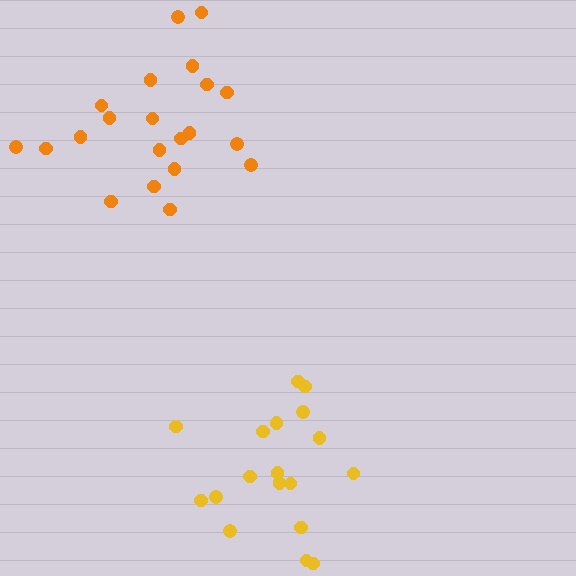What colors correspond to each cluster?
The clusters are colored: yellow, orange.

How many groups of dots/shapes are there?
There are 2 groups.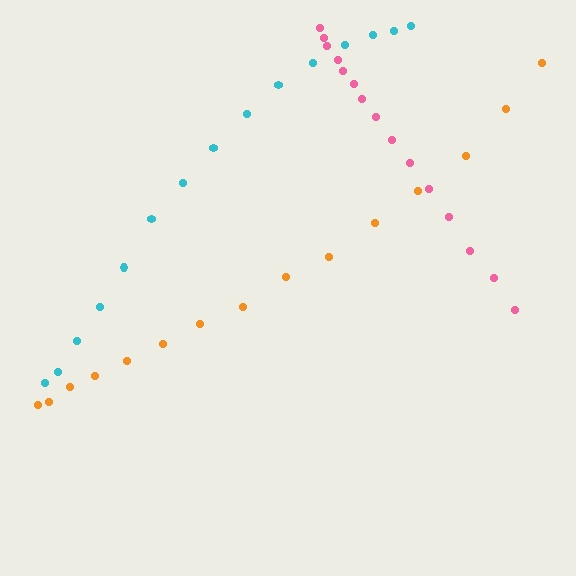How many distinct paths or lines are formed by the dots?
There are 3 distinct paths.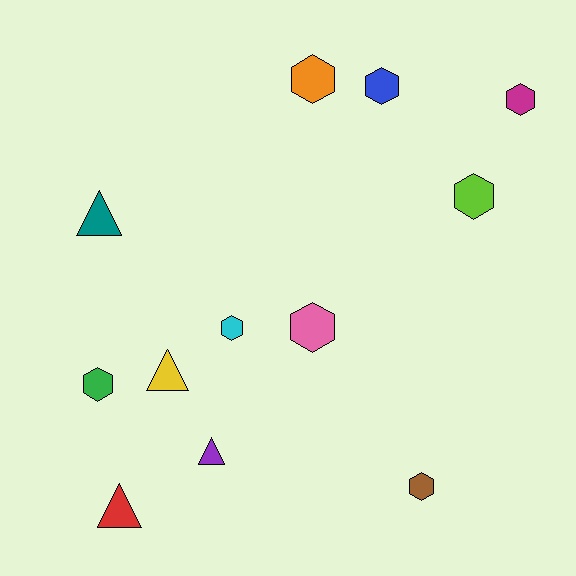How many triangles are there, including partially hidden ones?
There are 4 triangles.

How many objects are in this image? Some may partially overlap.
There are 12 objects.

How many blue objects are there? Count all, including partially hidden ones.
There is 1 blue object.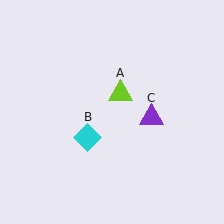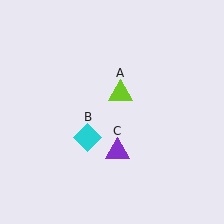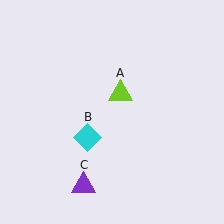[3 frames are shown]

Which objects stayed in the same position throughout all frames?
Lime triangle (object A) and cyan diamond (object B) remained stationary.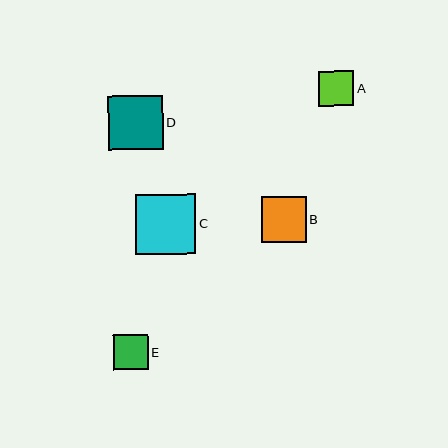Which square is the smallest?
Square E is the smallest with a size of approximately 34 pixels.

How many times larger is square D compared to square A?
Square D is approximately 1.6 times the size of square A.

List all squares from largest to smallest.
From largest to smallest: C, D, B, A, E.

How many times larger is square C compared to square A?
Square C is approximately 1.7 times the size of square A.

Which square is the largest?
Square C is the largest with a size of approximately 61 pixels.